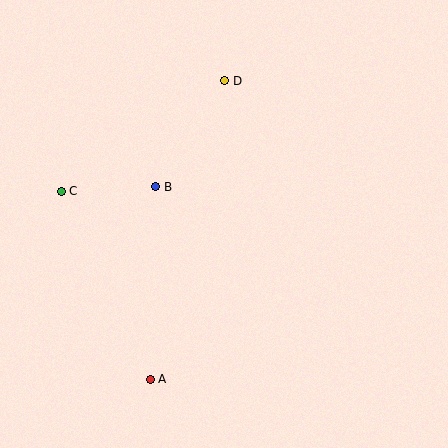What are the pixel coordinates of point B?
Point B is at (156, 187).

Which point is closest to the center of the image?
Point B at (156, 187) is closest to the center.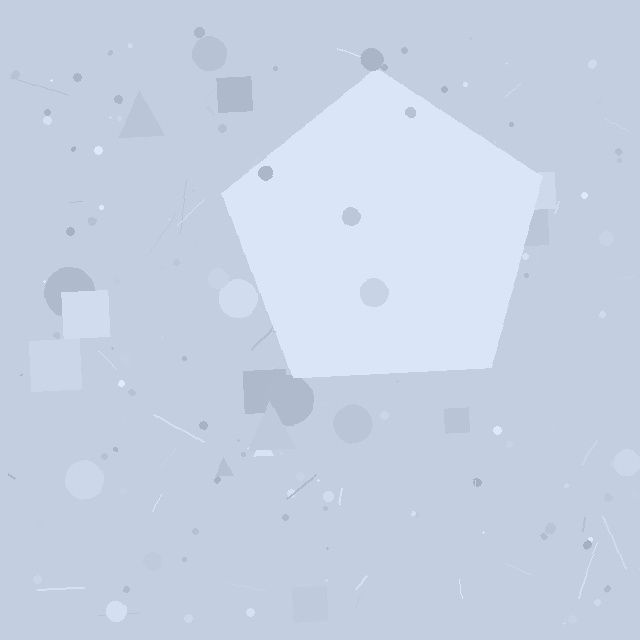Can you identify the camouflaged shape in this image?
The camouflaged shape is a pentagon.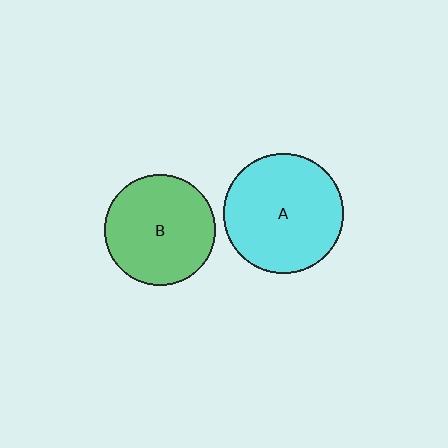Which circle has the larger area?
Circle A (cyan).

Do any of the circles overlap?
No, none of the circles overlap.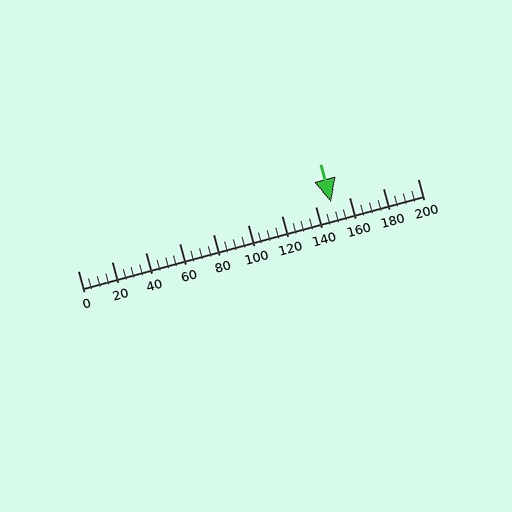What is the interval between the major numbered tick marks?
The major tick marks are spaced 20 units apart.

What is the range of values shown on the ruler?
The ruler shows values from 0 to 200.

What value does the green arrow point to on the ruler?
The green arrow points to approximately 149.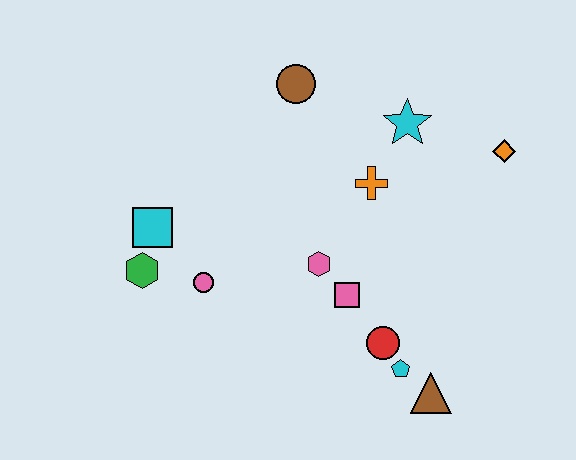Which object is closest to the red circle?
The cyan pentagon is closest to the red circle.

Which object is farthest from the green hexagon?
The orange diamond is farthest from the green hexagon.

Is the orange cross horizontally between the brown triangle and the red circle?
No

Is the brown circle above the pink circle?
Yes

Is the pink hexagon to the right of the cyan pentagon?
No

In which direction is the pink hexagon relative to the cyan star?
The pink hexagon is below the cyan star.